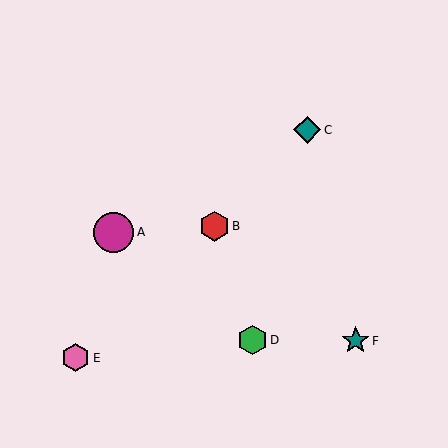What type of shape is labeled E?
Shape E is a pink hexagon.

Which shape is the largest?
The magenta circle (labeled A) is the largest.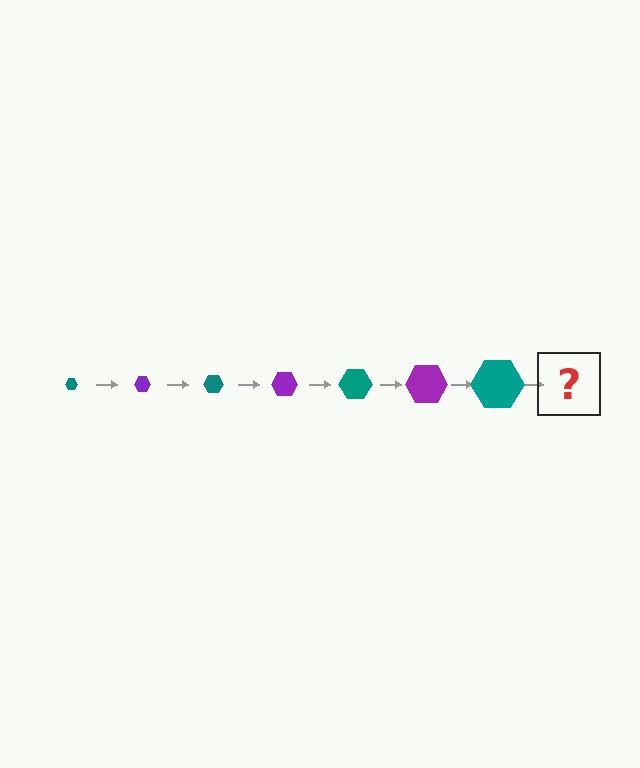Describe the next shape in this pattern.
It should be a purple hexagon, larger than the previous one.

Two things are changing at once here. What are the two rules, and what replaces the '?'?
The two rules are that the hexagon grows larger each step and the color cycles through teal and purple. The '?' should be a purple hexagon, larger than the previous one.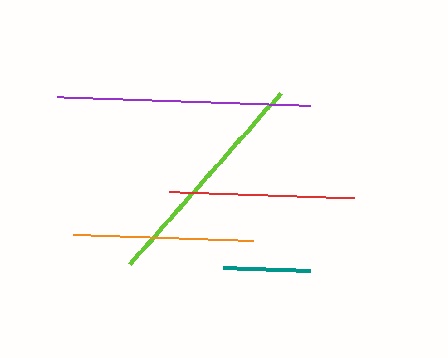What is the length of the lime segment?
The lime segment is approximately 228 pixels long.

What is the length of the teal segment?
The teal segment is approximately 87 pixels long.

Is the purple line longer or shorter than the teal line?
The purple line is longer than the teal line.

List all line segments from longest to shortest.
From longest to shortest: purple, lime, red, orange, teal.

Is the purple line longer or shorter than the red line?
The purple line is longer than the red line.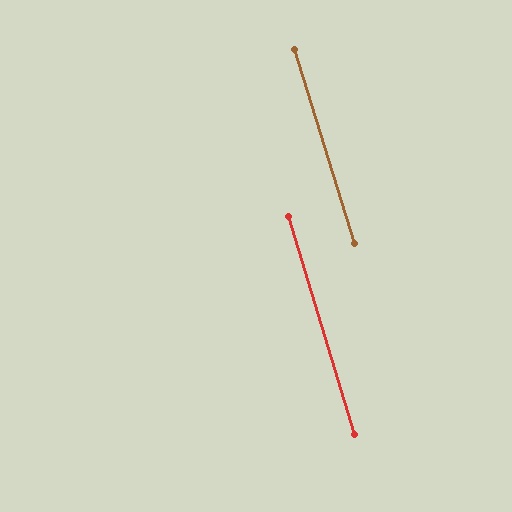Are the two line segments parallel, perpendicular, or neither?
Parallel — their directions differ by only 0.2°.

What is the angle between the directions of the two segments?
Approximately 0 degrees.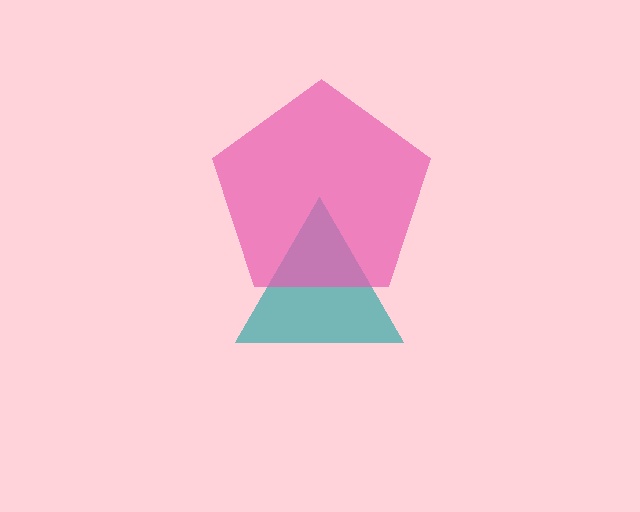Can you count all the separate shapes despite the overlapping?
Yes, there are 2 separate shapes.